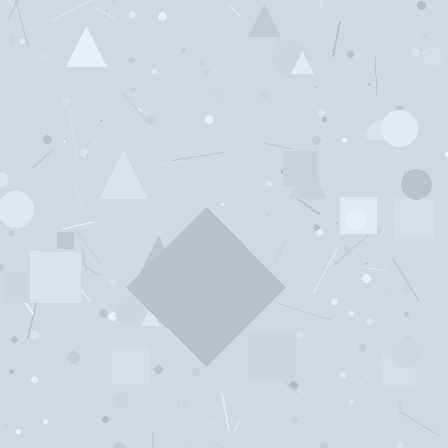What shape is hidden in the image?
A diamond is hidden in the image.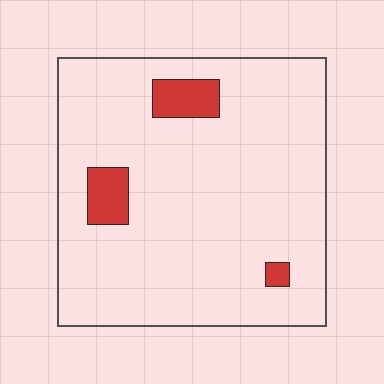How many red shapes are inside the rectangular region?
3.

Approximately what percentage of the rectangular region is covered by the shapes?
Approximately 10%.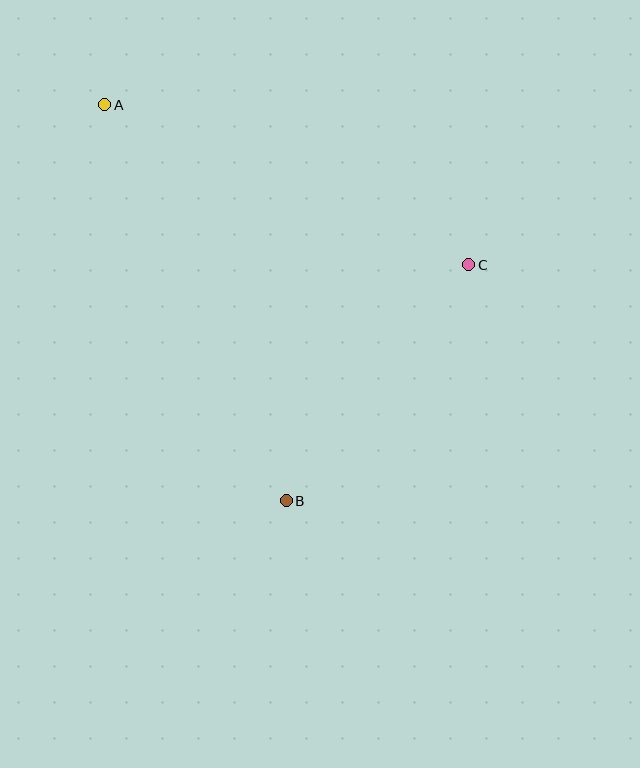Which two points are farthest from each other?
Points A and B are farthest from each other.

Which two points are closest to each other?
Points B and C are closest to each other.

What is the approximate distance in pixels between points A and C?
The distance between A and C is approximately 398 pixels.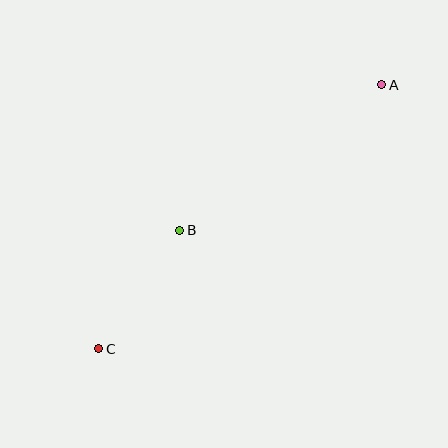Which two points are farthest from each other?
Points A and C are farthest from each other.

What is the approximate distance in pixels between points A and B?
The distance between A and B is approximately 249 pixels.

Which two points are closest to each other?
Points B and C are closest to each other.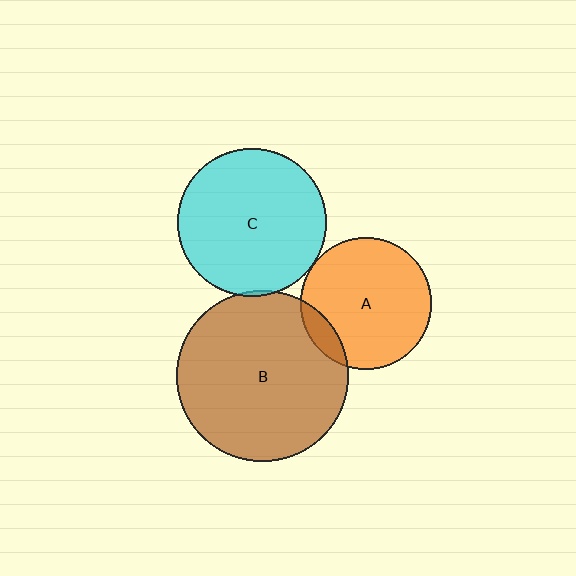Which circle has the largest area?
Circle B (brown).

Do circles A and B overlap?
Yes.